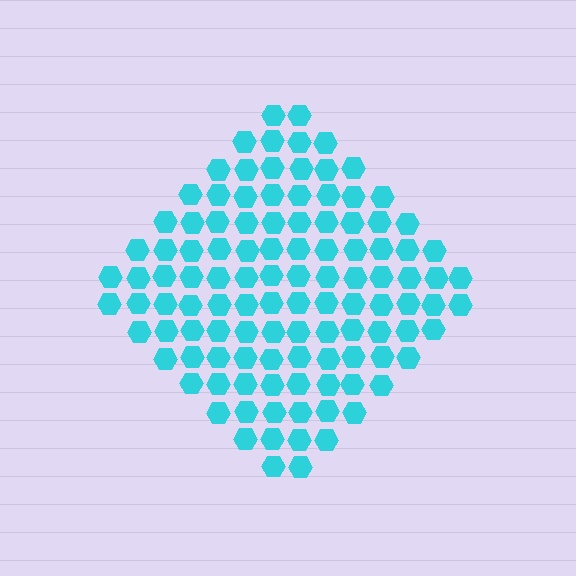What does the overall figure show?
The overall figure shows a diamond.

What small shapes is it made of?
It is made of small hexagons.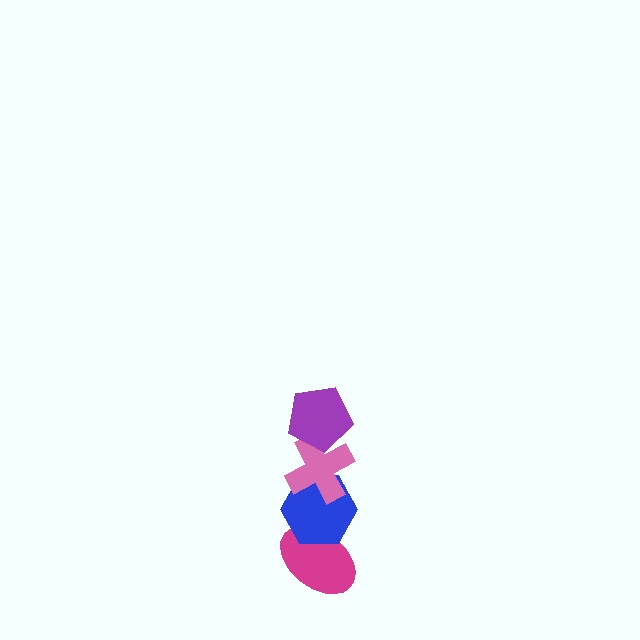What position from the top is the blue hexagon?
The blue hexagon is 3rd from the top.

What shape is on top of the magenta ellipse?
The blue hexagon is on top of the magenta ellipse.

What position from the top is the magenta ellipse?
The magenta ellipse is 4th from the top.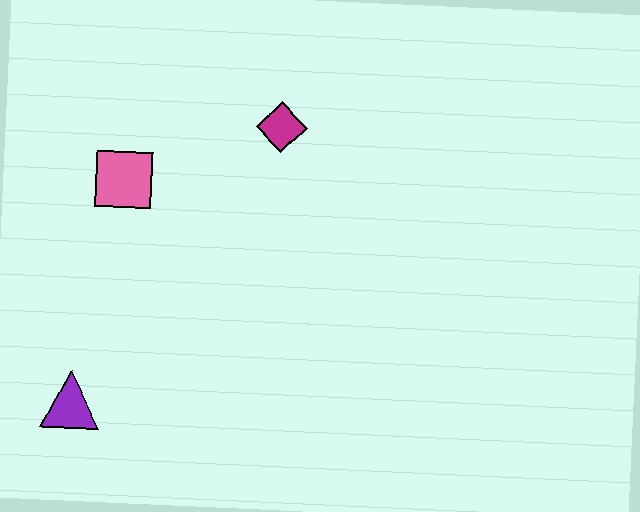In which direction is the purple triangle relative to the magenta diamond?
The purple triangle is below the magenta diamond.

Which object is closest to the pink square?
The magenta diamond is closest to the pink square.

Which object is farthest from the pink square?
The purple triangle is farthest from the pink square.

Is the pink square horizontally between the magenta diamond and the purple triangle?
Yes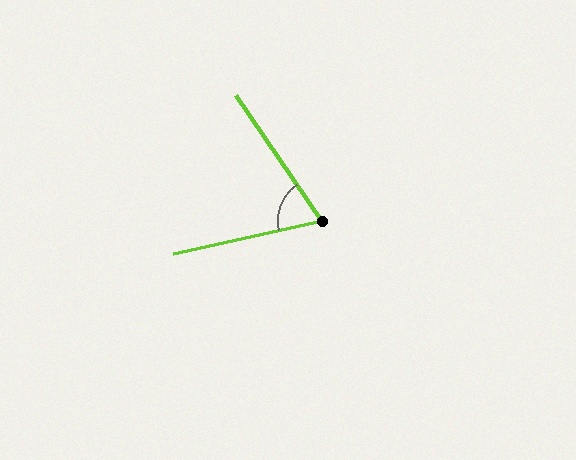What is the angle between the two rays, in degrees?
Approximately 68 degrees.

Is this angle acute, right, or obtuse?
It is acute.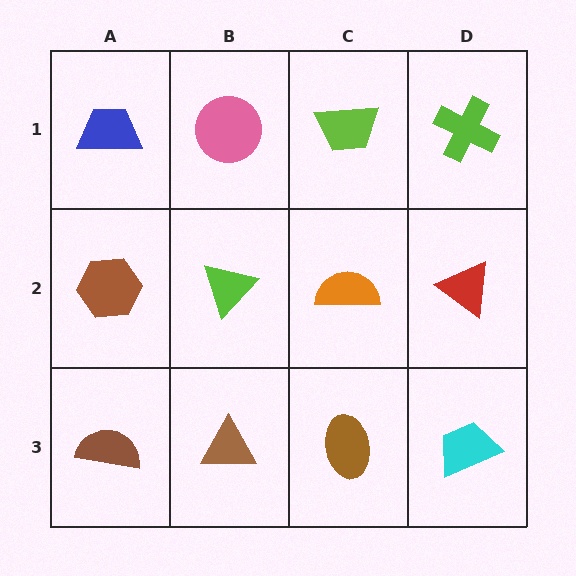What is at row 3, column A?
A brown semicircle.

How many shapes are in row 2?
4 shapes.